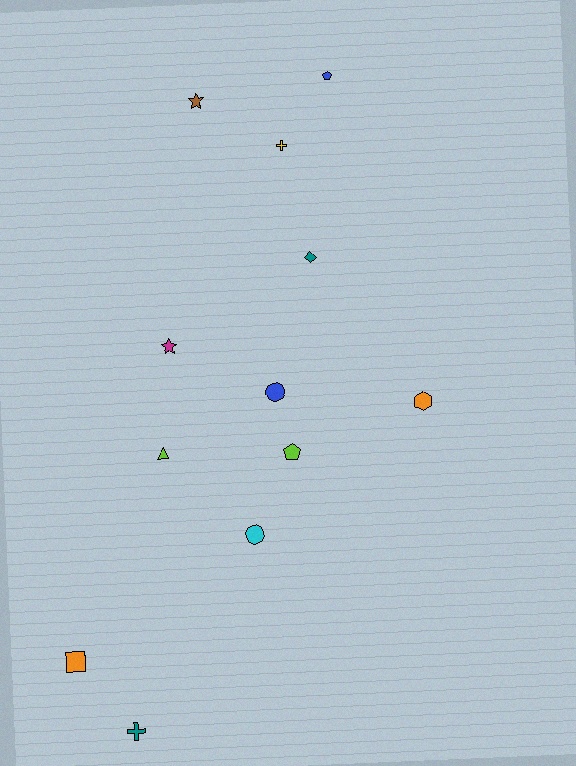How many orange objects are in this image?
There are 2 orange objects.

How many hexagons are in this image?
There is 1 hexagon.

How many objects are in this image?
There are 12 objects.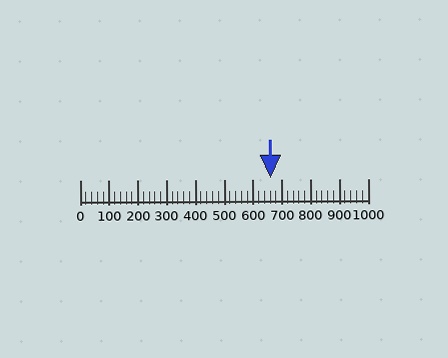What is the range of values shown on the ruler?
The ruler shows values from 0 to 1000.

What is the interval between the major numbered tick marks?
The major tick marks are spaced 100 units apart.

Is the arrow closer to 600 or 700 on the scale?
The arrow is closer to 700.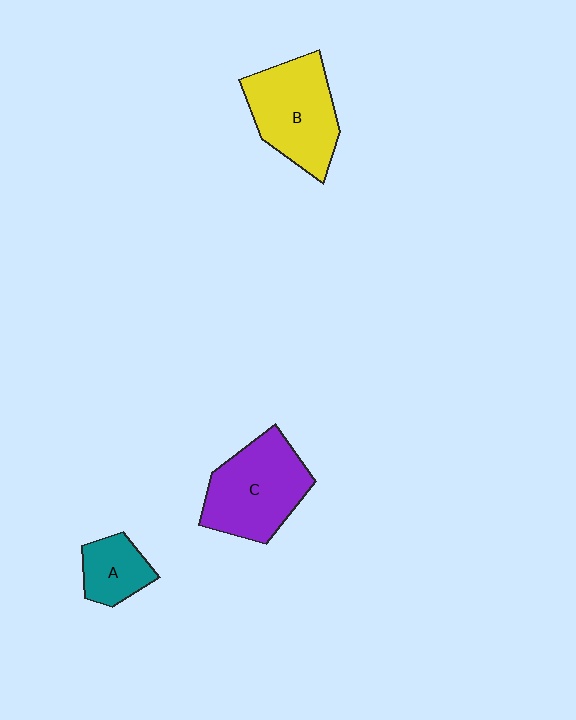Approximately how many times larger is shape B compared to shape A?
Approximately 2.1 times.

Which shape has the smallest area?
Shape A (teal).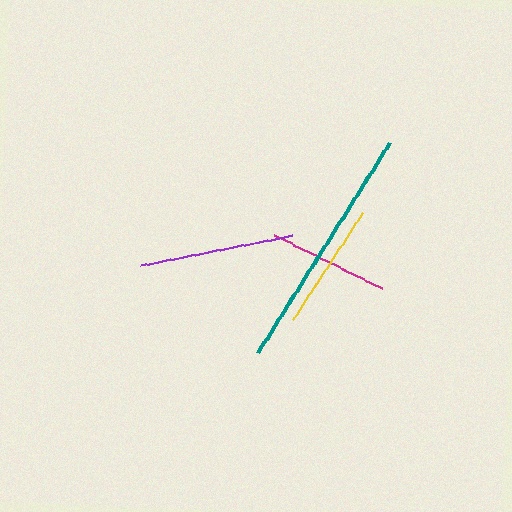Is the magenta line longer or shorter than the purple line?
The purple line is longer than the magenta line.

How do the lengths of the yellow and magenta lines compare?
The yellow and magenta lines are approximately the same length.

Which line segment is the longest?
The teal line is the longest at approximately 248 pixels.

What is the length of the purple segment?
The purple segment is approximately 154 pixels long.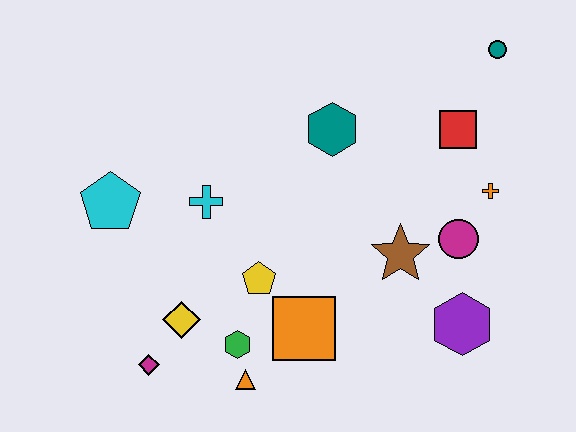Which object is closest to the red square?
The orange cross is closest to the red square.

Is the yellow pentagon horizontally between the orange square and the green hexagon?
Yes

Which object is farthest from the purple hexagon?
The cyan pentagon is farthest from the purple hexagon.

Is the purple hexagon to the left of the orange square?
No